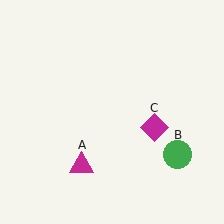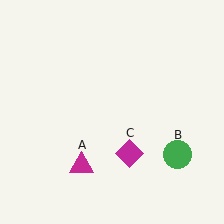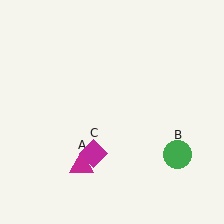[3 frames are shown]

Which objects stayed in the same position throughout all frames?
Magenta triangle (object A) and green circle (object B) remained stationary.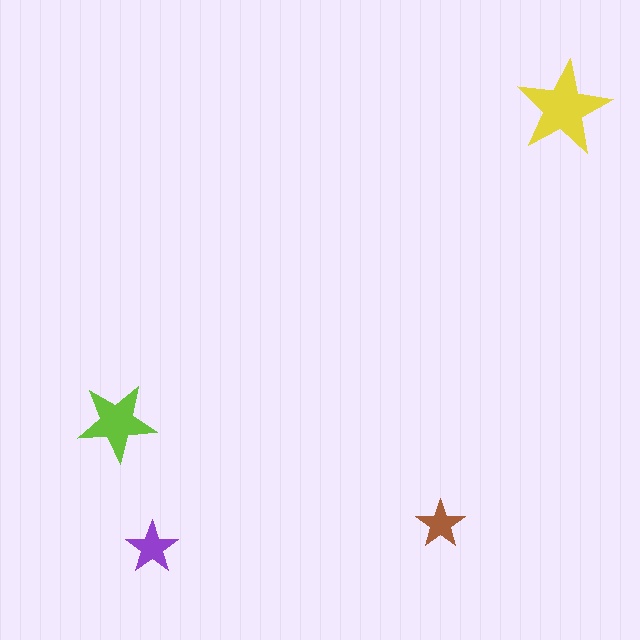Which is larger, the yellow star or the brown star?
The yellow one.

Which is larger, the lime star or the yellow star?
The yellow one.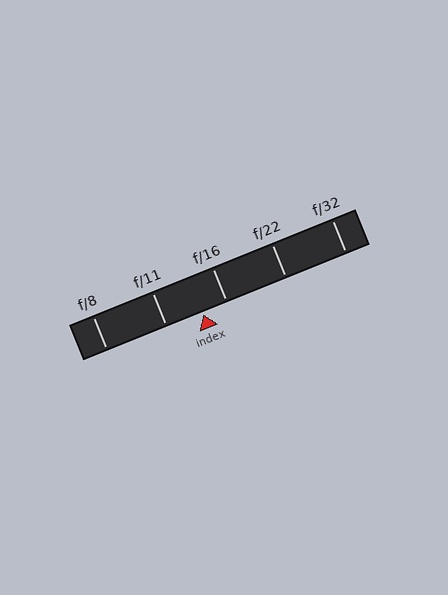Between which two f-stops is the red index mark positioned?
The index mark is between f/11 and f/16.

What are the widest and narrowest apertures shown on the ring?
The widest aperture shown is f/8 and the narrowest is f/32.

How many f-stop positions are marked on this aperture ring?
There are 5 f-stop positions marked.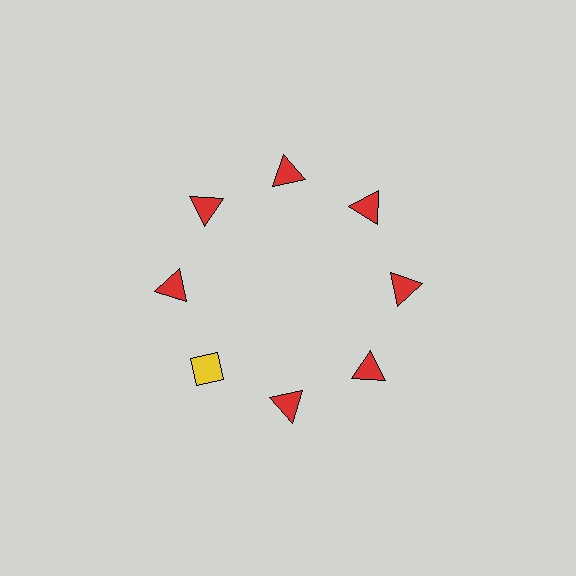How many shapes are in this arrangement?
There are 8 shapes arranged in a ring pattern.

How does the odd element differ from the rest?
It differs in both color (yellow instead of red) and shape (diamond instead of triangle).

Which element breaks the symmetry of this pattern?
The yellow diamond at roughly the 8 o'clock position breaks the symmetry. All other shapes are red triangles.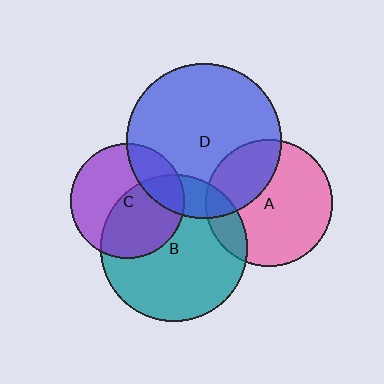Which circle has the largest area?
Circle D (blue).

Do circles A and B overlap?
Yes.